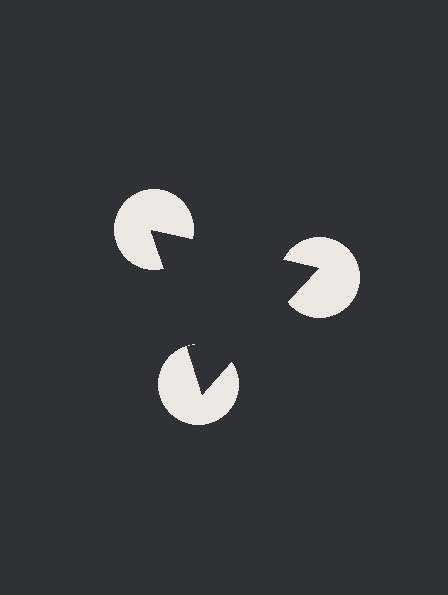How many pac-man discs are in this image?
There are 3 — one at each vertex of the illusory triangle.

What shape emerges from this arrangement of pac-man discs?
An illusory triangle — its edges are inferred from the aligned wedge cuts in the pac-man discs, not physically drawn.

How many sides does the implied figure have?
3 sides.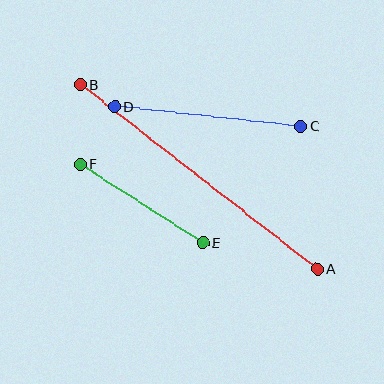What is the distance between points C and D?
The distance is approximately 187 pixels.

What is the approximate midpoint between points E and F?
The midpoint is at approximately (141, 203) pixels.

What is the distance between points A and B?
The distance is approximately 300 pixels.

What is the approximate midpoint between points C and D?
The midpoint is at approximately (208, 116) pixels.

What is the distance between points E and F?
The distance is approximately 146 pixels.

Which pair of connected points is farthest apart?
Points A and B are farthest apart.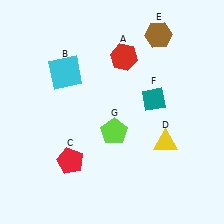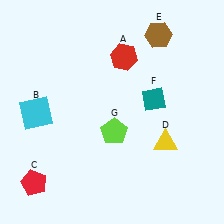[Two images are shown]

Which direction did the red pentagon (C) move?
The red pentagon (C) moved left.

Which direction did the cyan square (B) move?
The cyan square (B) moved down.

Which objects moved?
The objects that moved are: the cyan square (B), the red pentagon (C).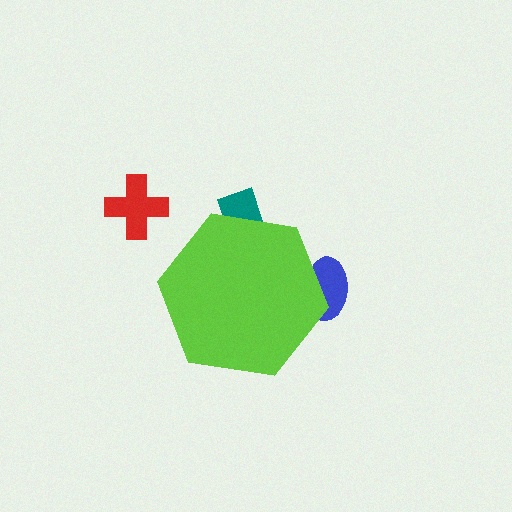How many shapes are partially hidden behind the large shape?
2 shapes are partially hidden.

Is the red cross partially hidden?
No, the red cross is fully visible.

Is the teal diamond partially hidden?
Yes, the teal diamond is partially hidden behind the lime hexagon.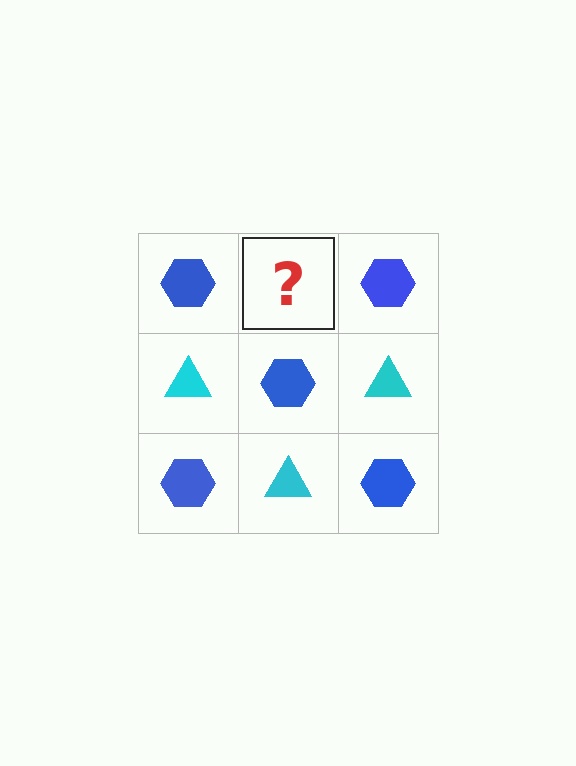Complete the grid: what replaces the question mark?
The question mark should be replaced with a cyan triangle.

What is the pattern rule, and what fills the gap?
The rule is that it alternates blue hexagon and cyan triangle in a checkerboard pattern. The gap should be filled with a cyan triangle.